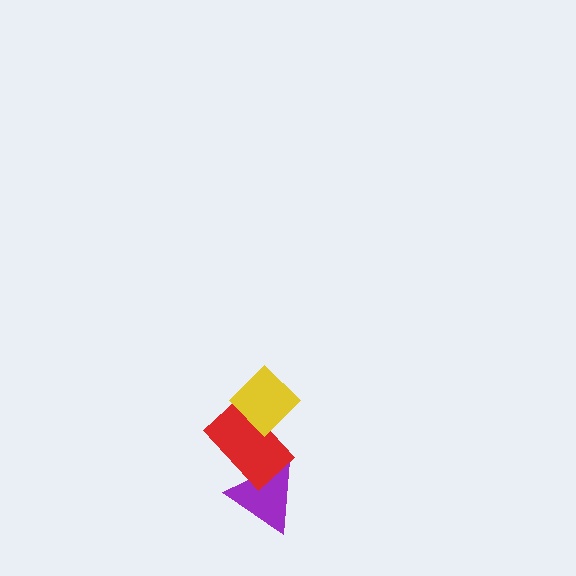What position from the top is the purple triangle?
The purple triangle is 3rd from the top.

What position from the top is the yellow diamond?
The yellow diamond is 1st from the top.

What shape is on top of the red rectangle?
The yellow diamond is on top of the red rectangle.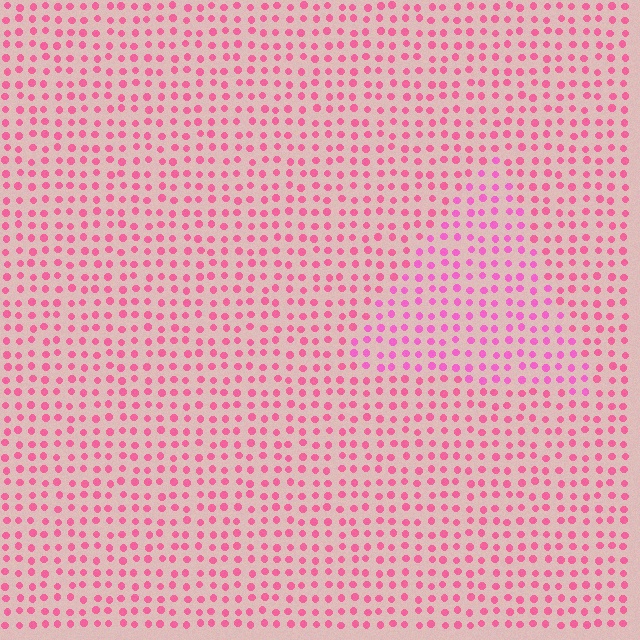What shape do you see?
I see a triangle.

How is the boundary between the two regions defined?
The boundary is defined purely by a slight shift in hue (about 19 degrees). Spacing, size, and orientation are identical on both sides.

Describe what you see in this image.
The image is filled with small pink elements in a uniform arrangement. A triangle-shaped region is visible where the elements are tinted to a slightly different hue, forming a subtle color boundary.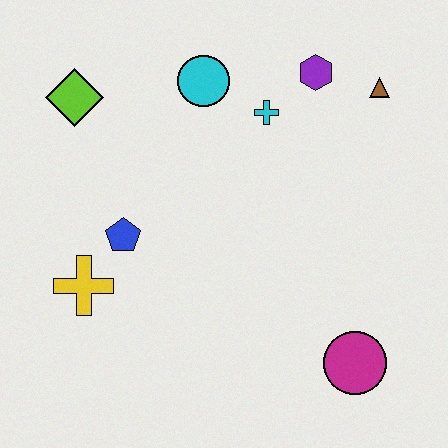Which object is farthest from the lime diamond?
The magenta circle is farthest from the lime diamond.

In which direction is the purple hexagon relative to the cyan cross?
The purple hexagon is to the right of the cyan cross.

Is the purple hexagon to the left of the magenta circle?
Yes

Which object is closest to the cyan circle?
The cyan cross is closest to the cyan circle.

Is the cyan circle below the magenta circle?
No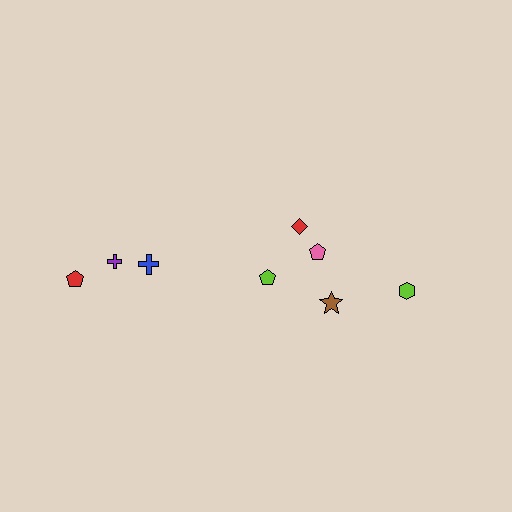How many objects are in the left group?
There are 3 objects.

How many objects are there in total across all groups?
There are 8 objects.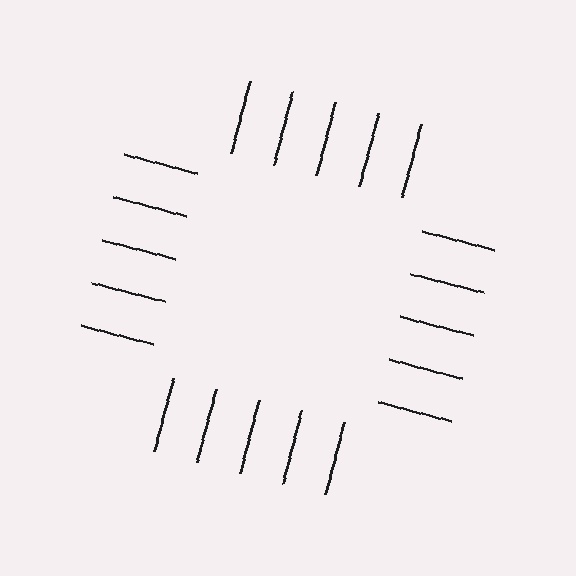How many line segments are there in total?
20 — 5 along each of the 4 edges.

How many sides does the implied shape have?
4 sides — the line-ends trace a square.